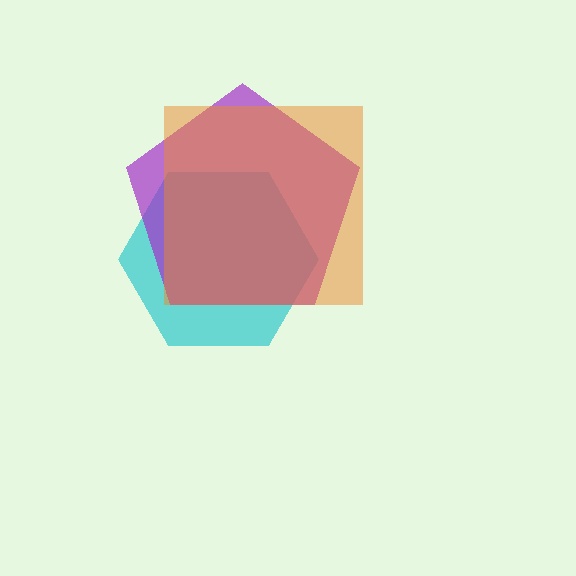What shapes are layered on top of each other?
The layered shapes are: a cyan hexagon, a purple pentagon, an orange square.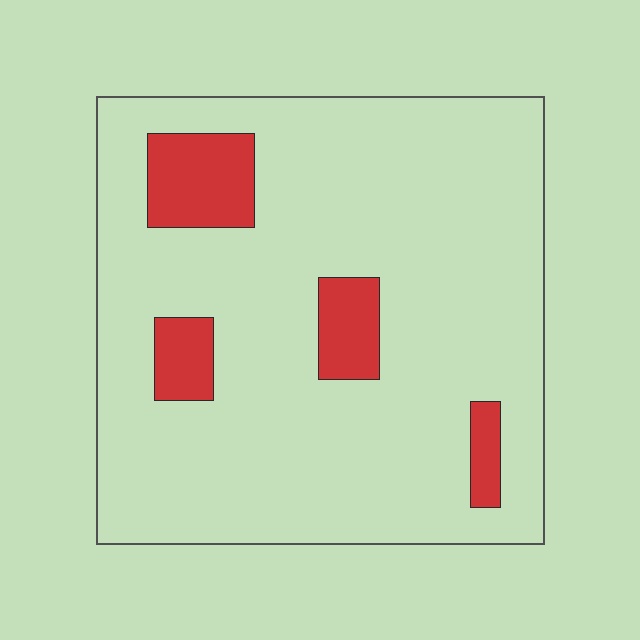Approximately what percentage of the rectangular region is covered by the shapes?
Approximately 10%.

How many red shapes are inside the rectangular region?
4.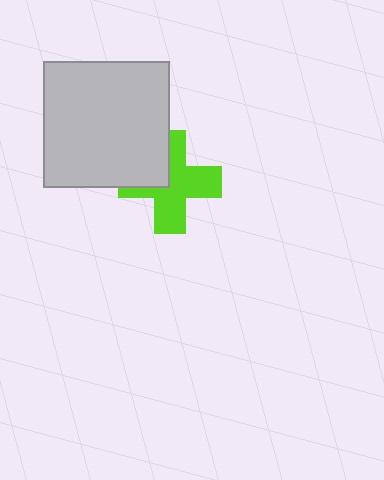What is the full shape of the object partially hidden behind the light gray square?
The partially hidden object is a lime cross.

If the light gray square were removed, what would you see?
You would see the complete lime cross.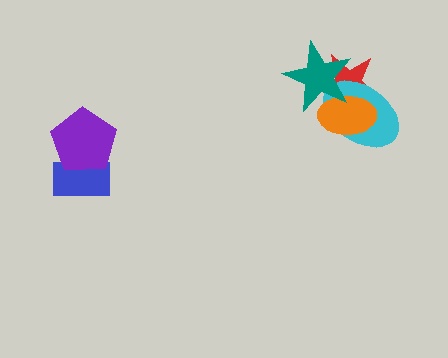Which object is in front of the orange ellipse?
The teal star is in front of the orange ellipse.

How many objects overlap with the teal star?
3 objects overlap with the teal star.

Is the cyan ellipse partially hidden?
Yes, it is partially covered by another shape.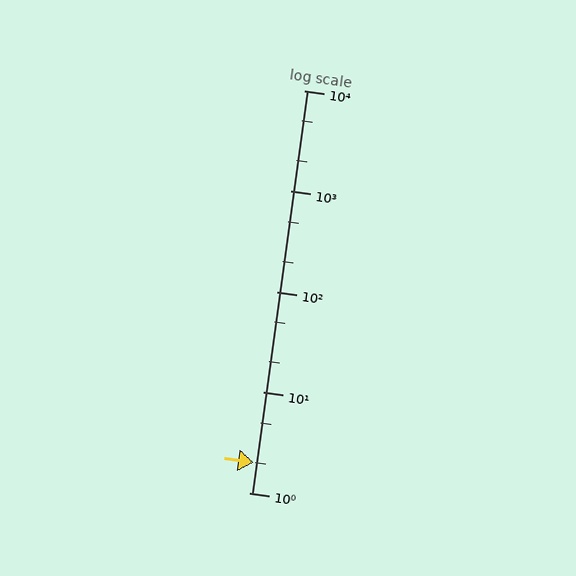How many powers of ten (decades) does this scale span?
The scale spans 4 decades, from 1 to 10000.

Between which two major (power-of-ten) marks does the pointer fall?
The pointer is between 1 and 10.